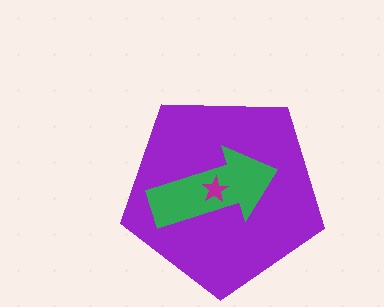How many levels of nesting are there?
3.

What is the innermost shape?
The magenta star.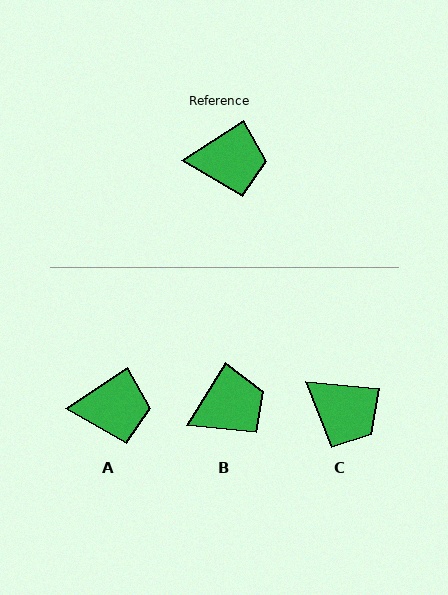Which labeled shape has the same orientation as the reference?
A.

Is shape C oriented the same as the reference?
No, it is off by about 38 degrees.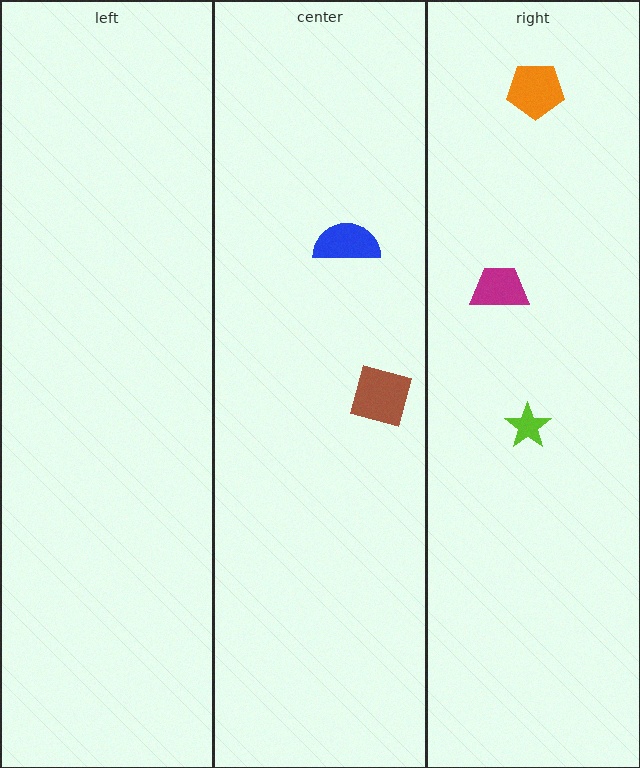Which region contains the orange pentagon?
The right region.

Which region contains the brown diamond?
The center region.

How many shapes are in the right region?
3.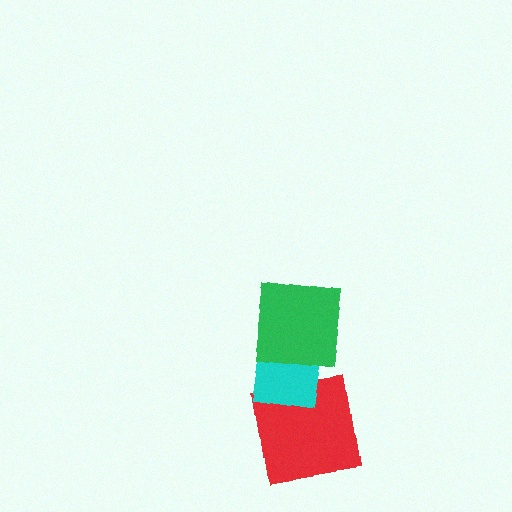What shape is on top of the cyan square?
The green square is on top of the cyan square.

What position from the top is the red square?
The red square is 3rd from the top.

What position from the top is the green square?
The green square is 1st from the top.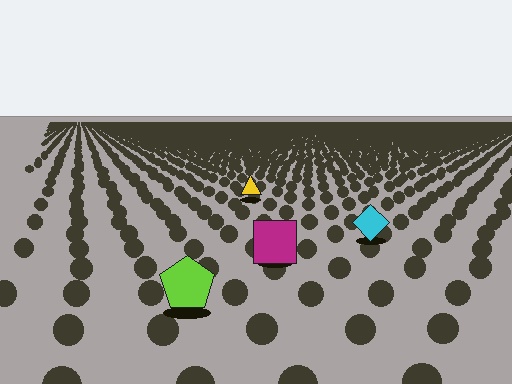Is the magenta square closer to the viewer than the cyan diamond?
Yes. The magenta square is closer — you can tell from the texture gradient: the ground texture is coarser near it.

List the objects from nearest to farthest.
From nearest to farthest: the lime pentagon, the magenta square, the cyan diamond, the yellow triangle.